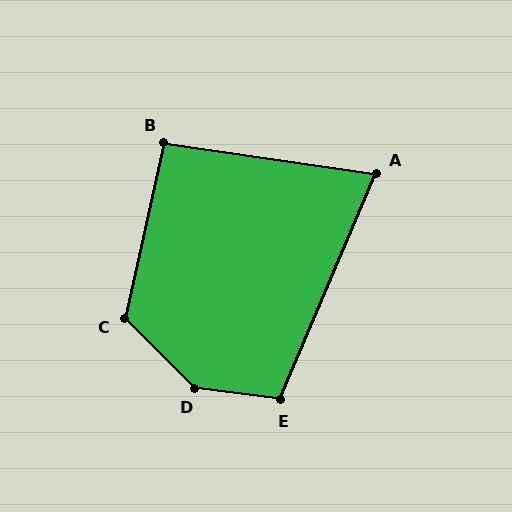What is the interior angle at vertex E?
Approximately 105 degrees (obtuse).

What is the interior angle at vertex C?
Approximately 122 degrees (obtuse).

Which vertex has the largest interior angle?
D, at approximately 143 degrees.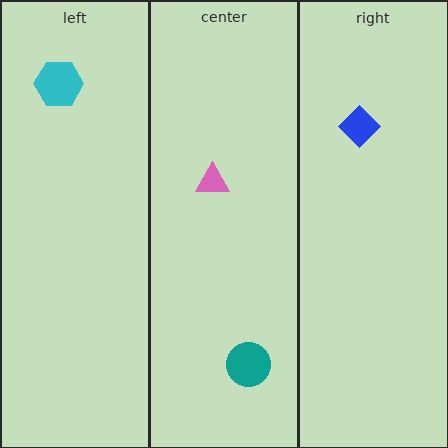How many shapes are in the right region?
1.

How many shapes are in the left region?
1.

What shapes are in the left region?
The cyan hexagon.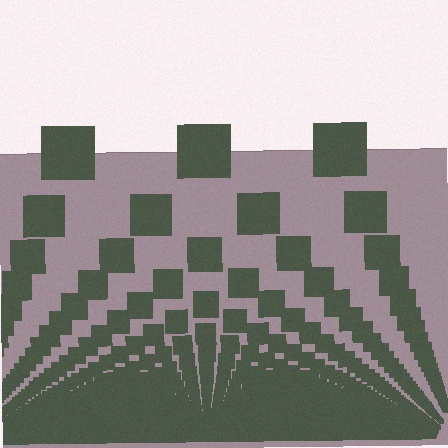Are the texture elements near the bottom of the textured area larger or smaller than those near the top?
Smaller. The gradient is inverted — elements near the bottom are smaller and denser.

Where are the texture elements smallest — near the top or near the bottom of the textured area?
Near the bottom.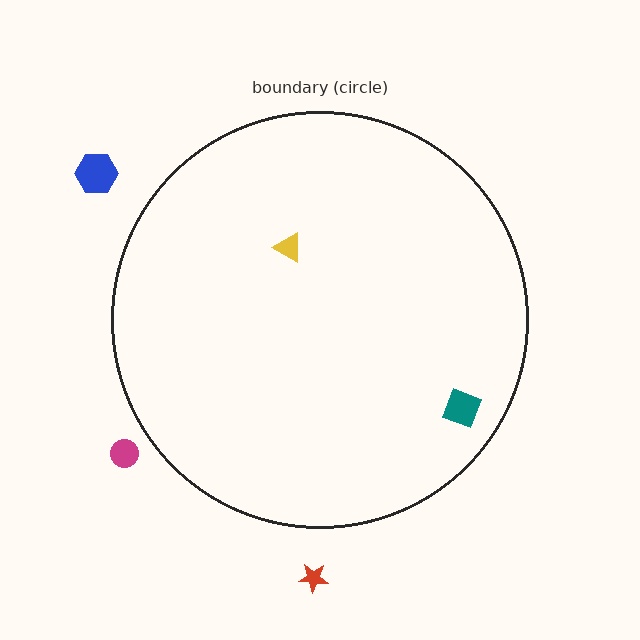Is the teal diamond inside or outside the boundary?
Inside.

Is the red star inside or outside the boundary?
Outside.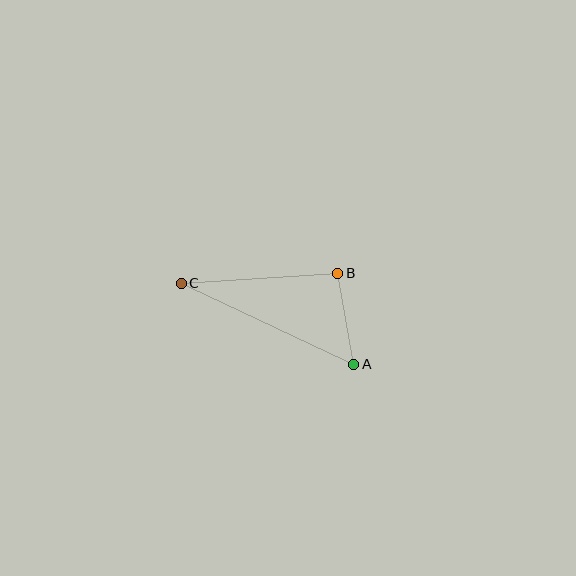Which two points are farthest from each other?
Points A and C are farthest from each other.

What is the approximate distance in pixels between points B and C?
The distance between B and C is approximately 157 pixels.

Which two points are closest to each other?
Points A and B are closest to each other.